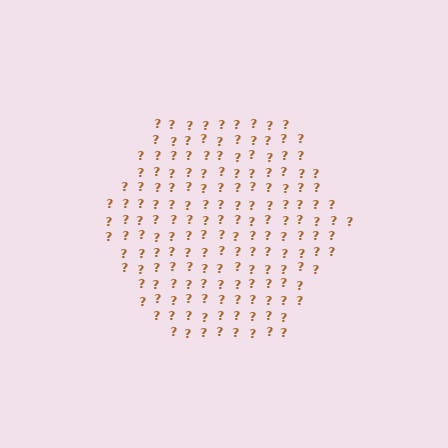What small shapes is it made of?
It is made of small question marks.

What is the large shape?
The large shape is a hexagon.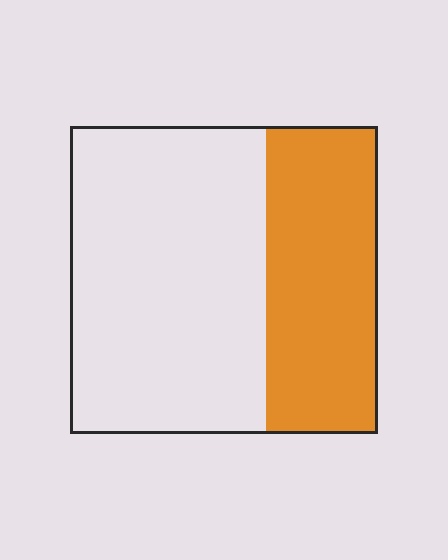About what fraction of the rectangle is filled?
About three eighths (3/8).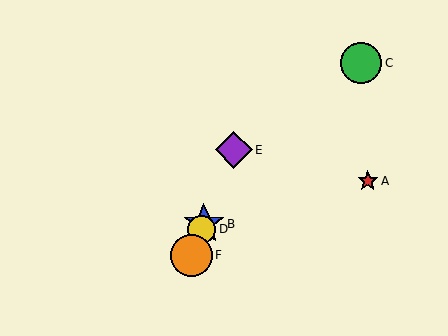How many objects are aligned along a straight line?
4 objects (B, D, E, F) are aligned along a straight line.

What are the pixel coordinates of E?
Object E is at (234, 150).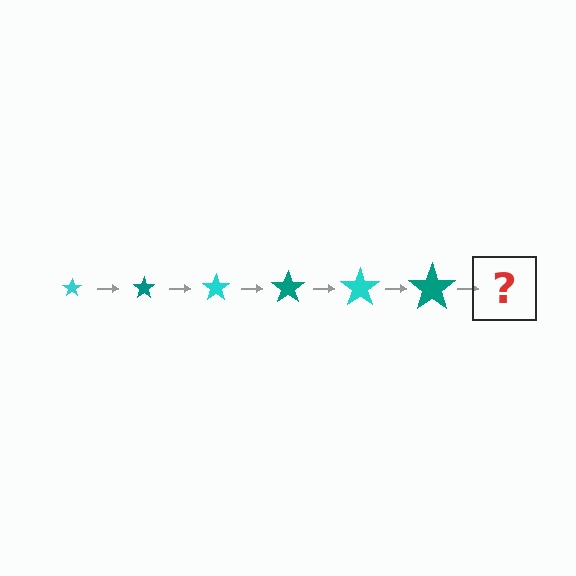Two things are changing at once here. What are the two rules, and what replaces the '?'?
The two rules are that the star grows larger each step and the color cycles through cyan and teal. The '?' should be a cyan star, larger than the previous one.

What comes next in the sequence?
The next element should be a cyan star, larger than the previous one.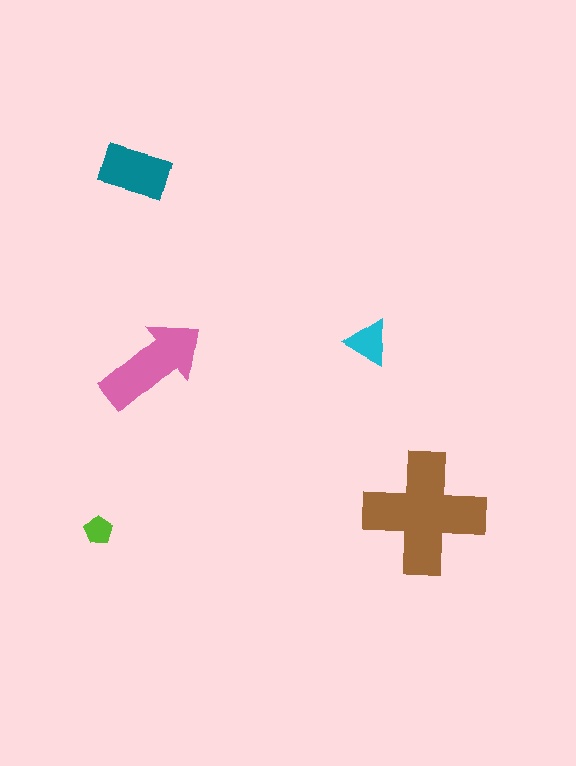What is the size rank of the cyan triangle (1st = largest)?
4th.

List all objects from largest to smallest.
The brown cross, the pink arrow, the teal rectangle, the cyan triangle, the lime pentagon.